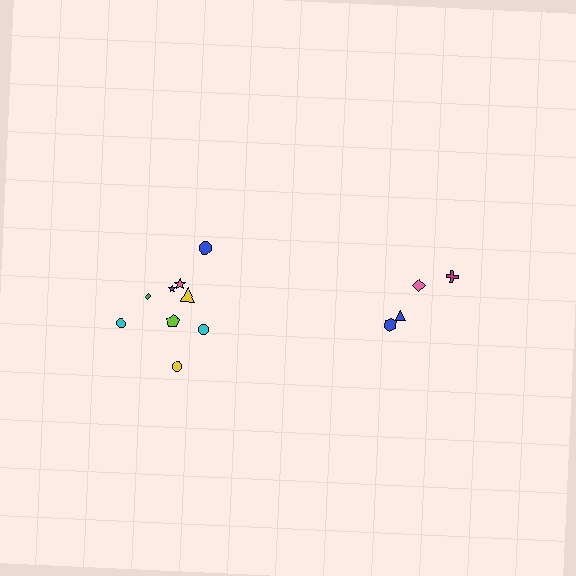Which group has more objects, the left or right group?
The left group.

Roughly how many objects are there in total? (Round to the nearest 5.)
Roughly 15 objects in total.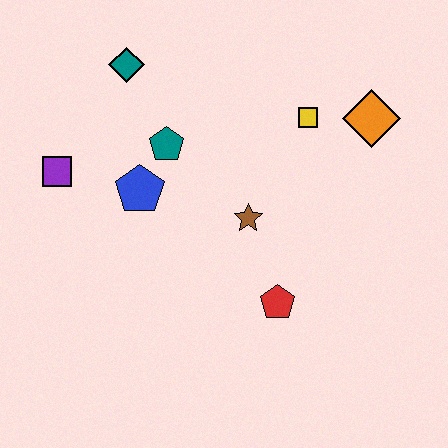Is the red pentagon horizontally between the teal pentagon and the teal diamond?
No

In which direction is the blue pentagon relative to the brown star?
The blue pentagon is to the left of the brown star.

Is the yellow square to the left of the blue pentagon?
No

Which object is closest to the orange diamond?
The yellow square is closest to the orange diamond.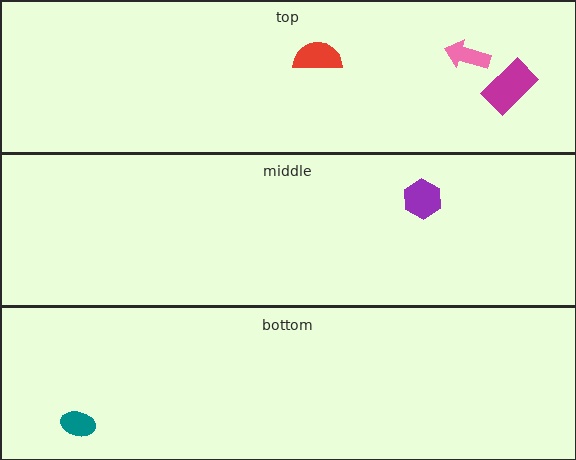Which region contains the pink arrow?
The top region.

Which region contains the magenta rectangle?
The top region.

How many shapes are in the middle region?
1.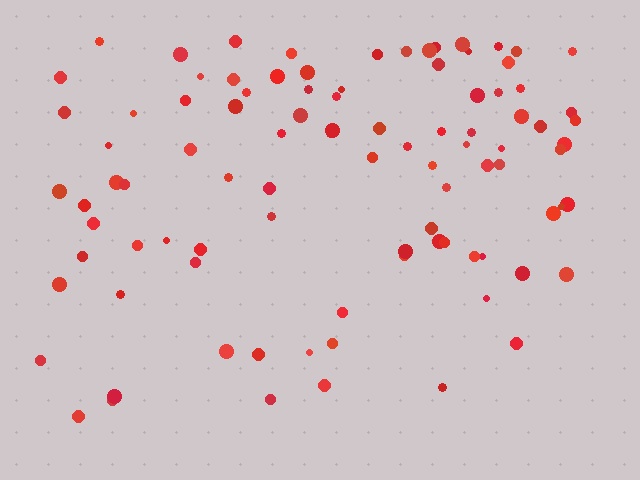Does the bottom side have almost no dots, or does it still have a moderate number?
Still a moderate number, just noticeably fewer than the top.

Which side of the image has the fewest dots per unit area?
The bottom.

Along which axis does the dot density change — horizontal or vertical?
Vertical.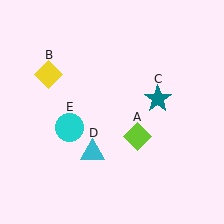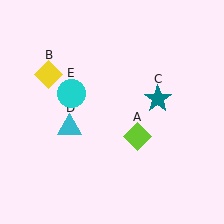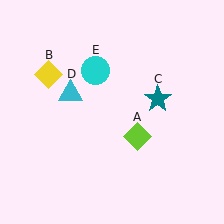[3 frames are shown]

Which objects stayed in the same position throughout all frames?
Lime diamond (object A) and yellow diamond (object B) and teal star (object C) remained stationary.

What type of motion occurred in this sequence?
The cyan triangle (object D), cyan circle (object E) rotated clockwise around the center of the scene.